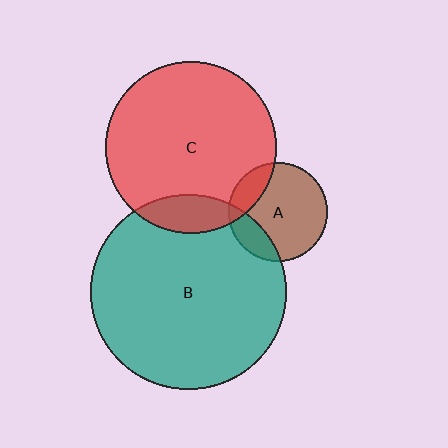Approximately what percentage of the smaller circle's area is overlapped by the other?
Approximately 20%.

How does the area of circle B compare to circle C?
Approximately 1.3 times.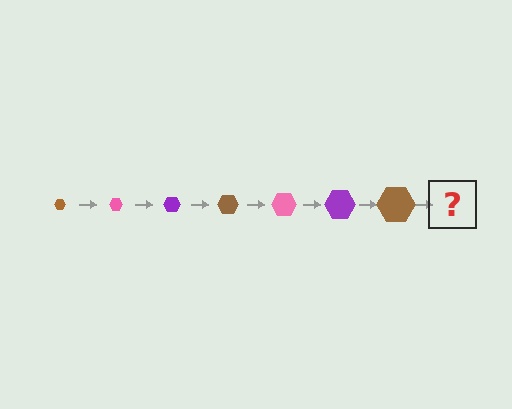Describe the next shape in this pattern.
It should be a pink hexagon, larger than the previous one.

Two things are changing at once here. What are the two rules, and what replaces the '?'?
The two rules are that the hexagon grows larger each step and the color cycles through brown, pink, and purple. The '?' should be a pink hexagon, larger than the previous one.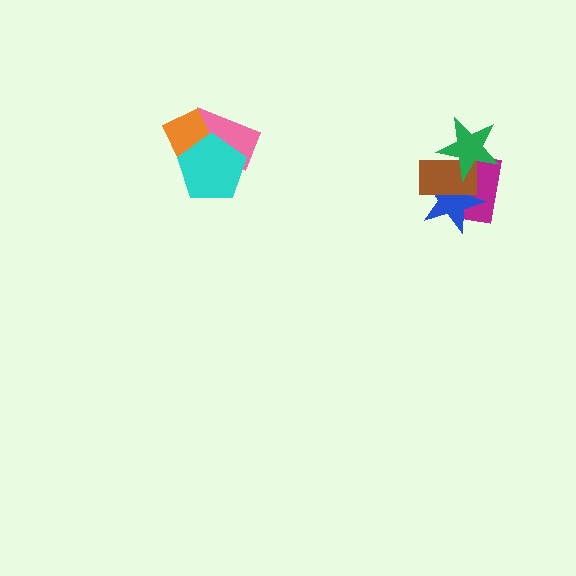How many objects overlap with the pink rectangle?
2 objects overlap with the pink rectangle.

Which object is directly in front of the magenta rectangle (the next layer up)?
The blue star is directly in front of the magenta rectangle.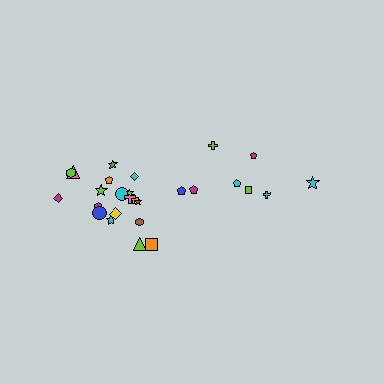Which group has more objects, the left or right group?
The left group.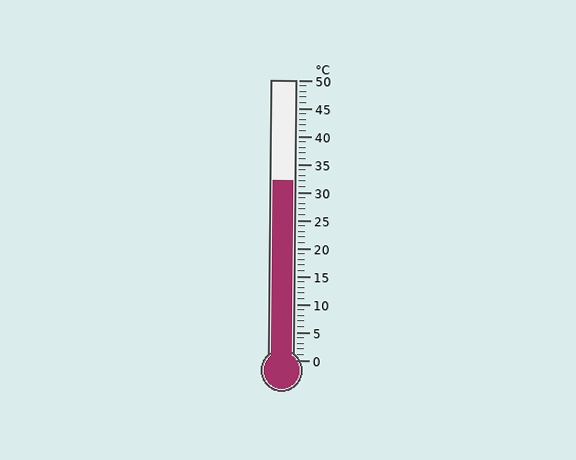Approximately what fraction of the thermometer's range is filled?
The thermometer is filled to approximately 65% of its range.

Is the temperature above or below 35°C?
The temperature is below 35°C.